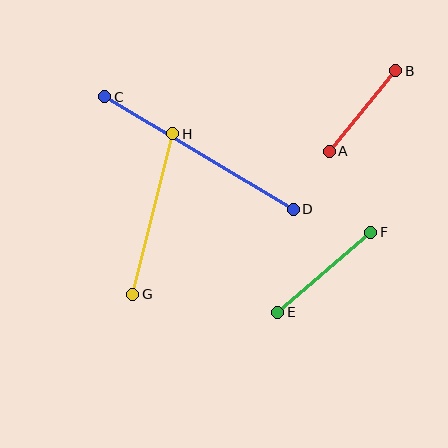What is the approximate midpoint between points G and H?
The midpoint is at approximately (153, 214) pixels.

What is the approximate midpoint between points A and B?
The midpoint is at approximately (362, 111) pixels.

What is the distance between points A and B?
The distance is approximately 104 pixels.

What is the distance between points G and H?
The distance is approximately 165 pixels.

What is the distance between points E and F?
The distance is approximately 123 pixels.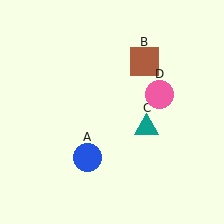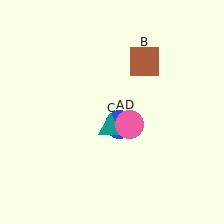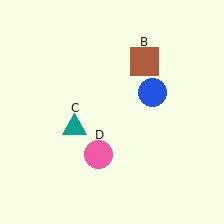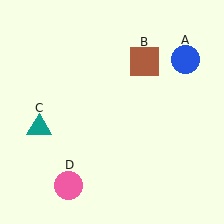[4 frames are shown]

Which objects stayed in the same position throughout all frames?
Brown square (object B) remained stationary.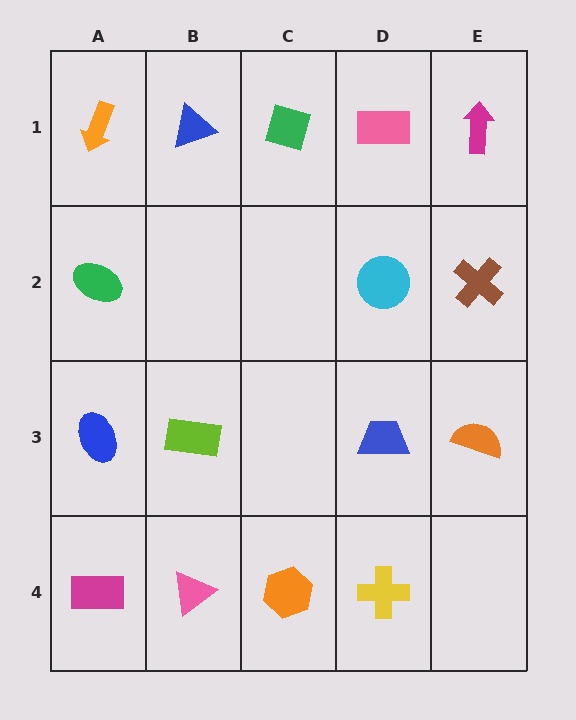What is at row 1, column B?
A blue triangle.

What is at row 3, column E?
An orange semicircle.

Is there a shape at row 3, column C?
No, that cell is empty.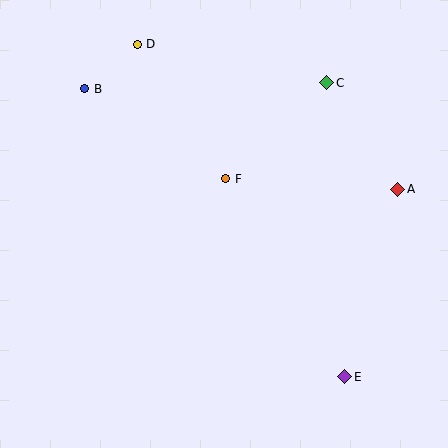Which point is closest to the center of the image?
Point F at (226, 179) is closest to the center.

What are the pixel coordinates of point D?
Point D is at (137, 44).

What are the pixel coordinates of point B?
Point B is at (85, 89).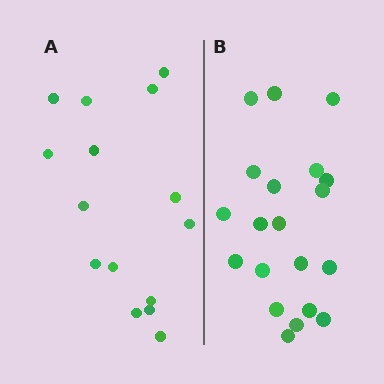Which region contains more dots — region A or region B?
Region B (the right region) has more dots.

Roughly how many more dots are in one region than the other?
Region B has about 5 more dots than region A.